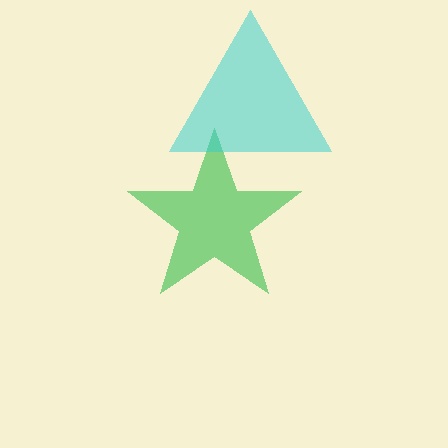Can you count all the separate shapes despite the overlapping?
Yes, there are 2 separate shapes.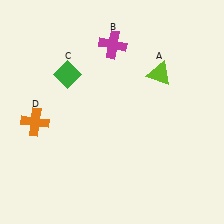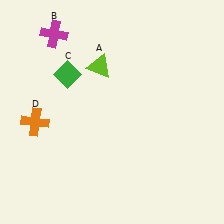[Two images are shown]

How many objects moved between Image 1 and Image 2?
2 objects moved between the two images.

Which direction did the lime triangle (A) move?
The lime triangle (A) moved left.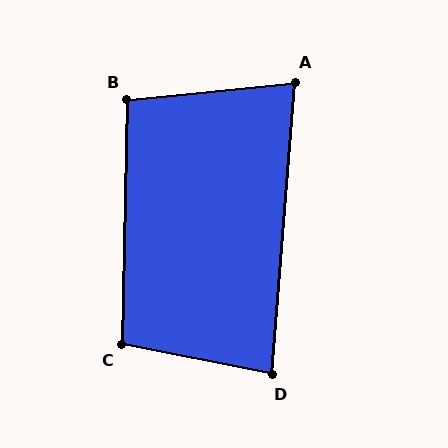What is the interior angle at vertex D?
Approximately 83 degrees (acute).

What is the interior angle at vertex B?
Approximately 97 degrees (obtuse).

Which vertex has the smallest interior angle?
A, at approximately 80 degrees.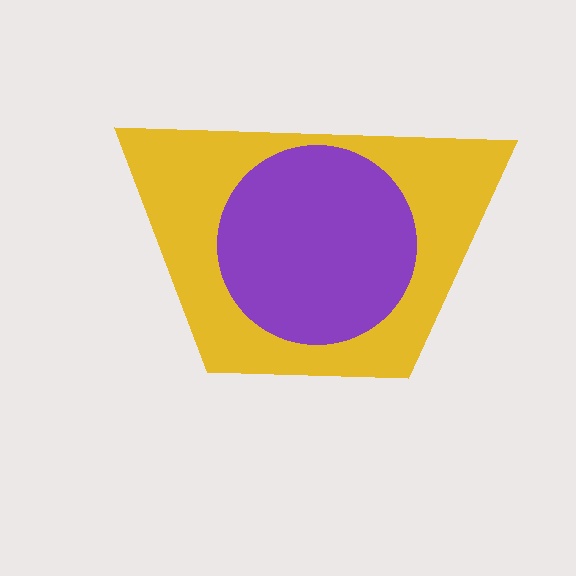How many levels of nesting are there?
2.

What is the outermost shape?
The yellow trapezoid.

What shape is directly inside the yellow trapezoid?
The purple circle.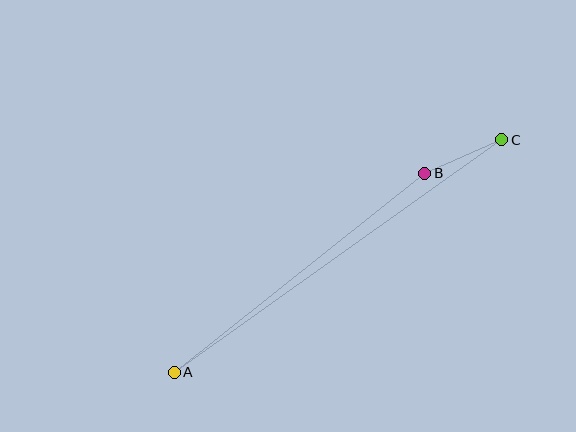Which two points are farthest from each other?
Points A and C are farthest from each other.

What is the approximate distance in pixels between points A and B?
The distance between A and B is approximately 320 pixels.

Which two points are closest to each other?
Points B and C are closest to each other.